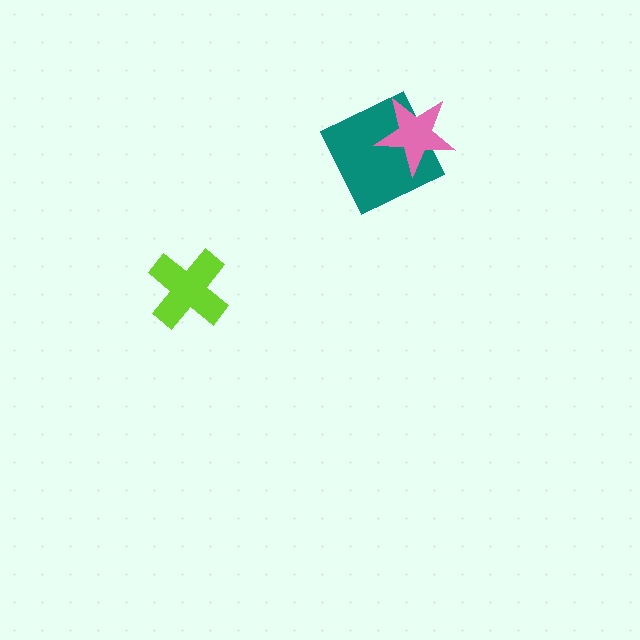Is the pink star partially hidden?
No, no other shape covers it.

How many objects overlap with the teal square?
1 object overlaps with the teal square.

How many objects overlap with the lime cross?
0 objects overlap with the lime cross.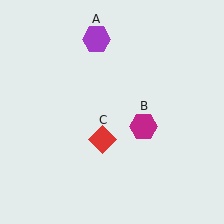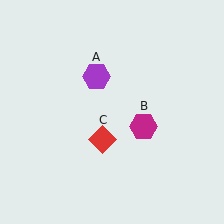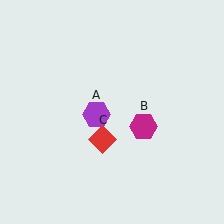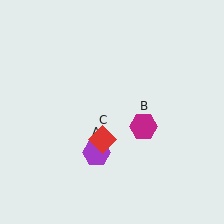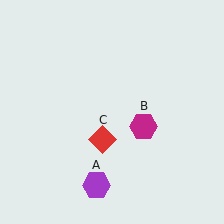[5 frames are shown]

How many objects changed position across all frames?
1 object changed position: purple hexagon (object A).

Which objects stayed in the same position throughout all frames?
Magenta hexagon (object B) and red diamond (object C) remained stationary.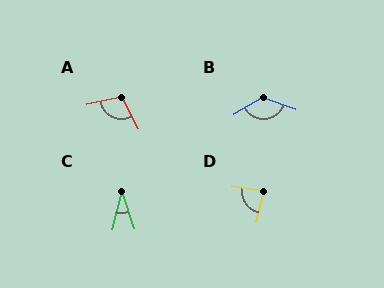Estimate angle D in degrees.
Approximately 85 degrees.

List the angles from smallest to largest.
C (33°), D (85°), A (107°), B (129°).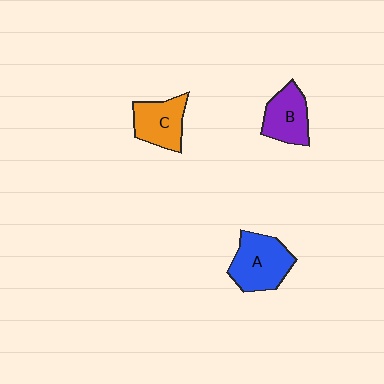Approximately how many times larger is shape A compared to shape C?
Approximately 1.3 times.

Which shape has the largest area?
Shape A (blue).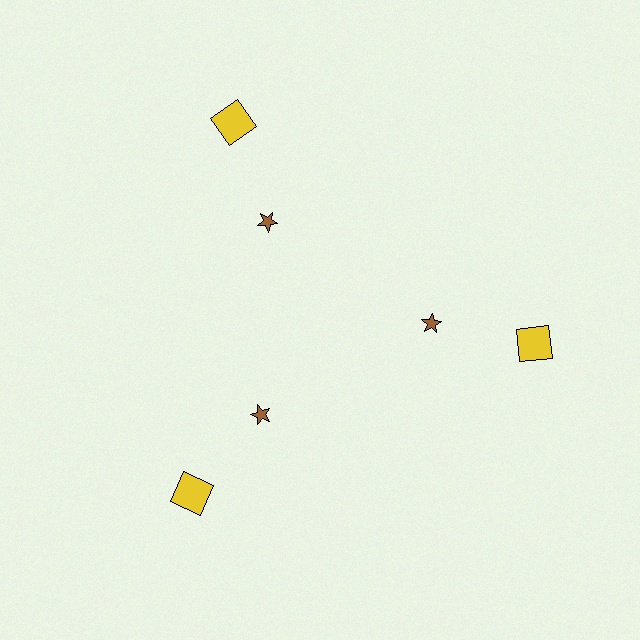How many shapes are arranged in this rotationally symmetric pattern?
There are 6 shapes, arranged in 3 groups of 2.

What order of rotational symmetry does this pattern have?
This pattern has 3-fold rotational symmetry.